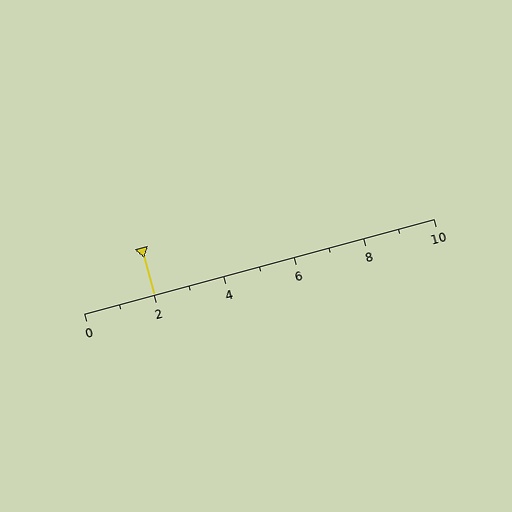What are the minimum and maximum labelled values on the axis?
The axis runs from 0 to 10.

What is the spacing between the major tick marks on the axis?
The major ticks are spaced 2 apart.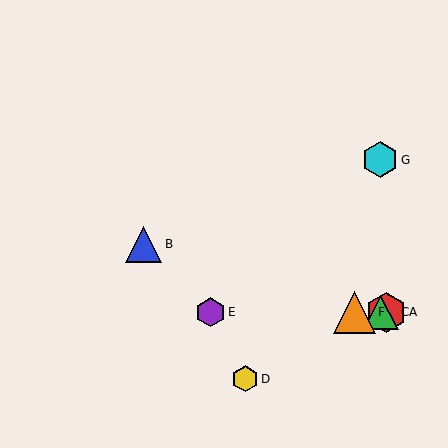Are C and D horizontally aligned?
No, C is at y≈312 and D is at y≈379.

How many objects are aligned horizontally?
4 objects (A, C, E, F) are aligned horizontally.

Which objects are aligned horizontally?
Objects A, C, E, F are aligned horizontally.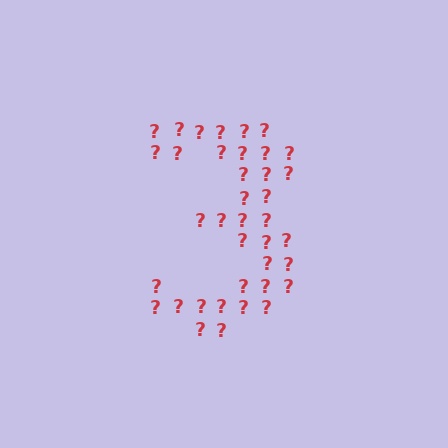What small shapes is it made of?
It is made of small question marks.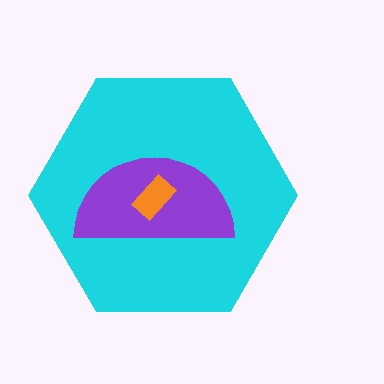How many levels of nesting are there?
3.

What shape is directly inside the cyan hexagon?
The purple semicircle.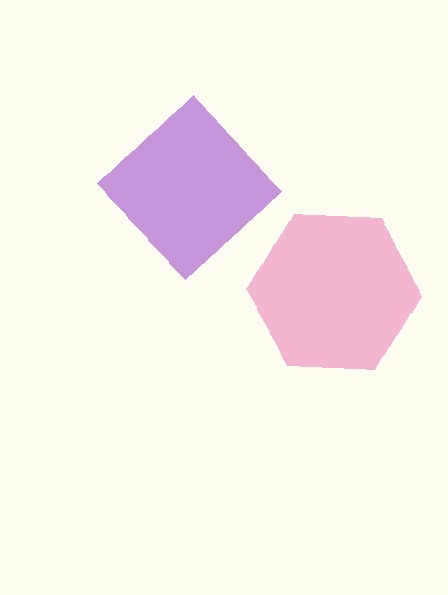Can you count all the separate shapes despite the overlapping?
Yes, there are 2 separate shapes.